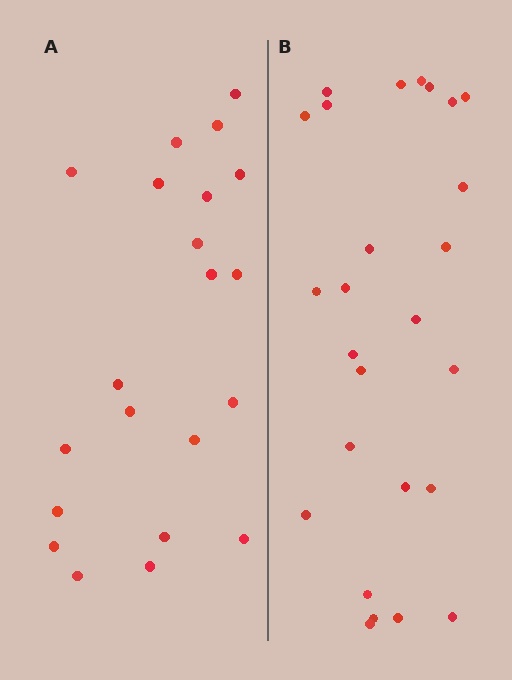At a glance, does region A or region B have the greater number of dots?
Region B (the right region) has more dots.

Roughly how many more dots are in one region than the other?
Region B has about 5 more dots than region A.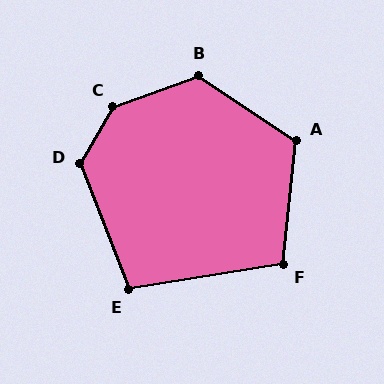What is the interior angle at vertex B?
Approximately 127 degrees (obtuse).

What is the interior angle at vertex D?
Approximately 128 degrees (obtuse).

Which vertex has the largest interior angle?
C, at approximately 141 degrees.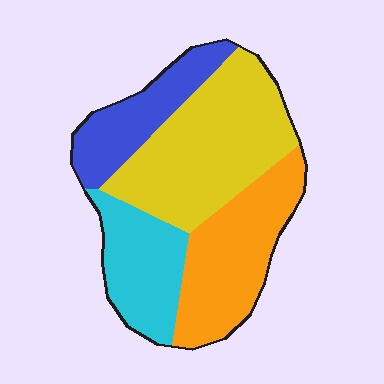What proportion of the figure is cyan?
Cyan covers roughly 20% of the figure.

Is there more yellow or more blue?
Yellow.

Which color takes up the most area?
Yellow, at roughly 35%.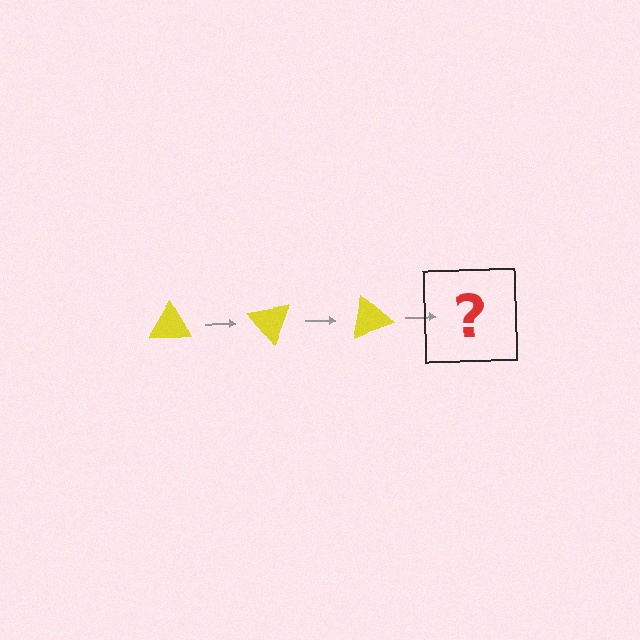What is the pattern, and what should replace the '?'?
The pattern is that the triangle rotates 50 degrees each step. The '?' should be a yellow triangle rotated 150 degrees.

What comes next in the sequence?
The next element should be a yellow triangle rotated 150 degrees.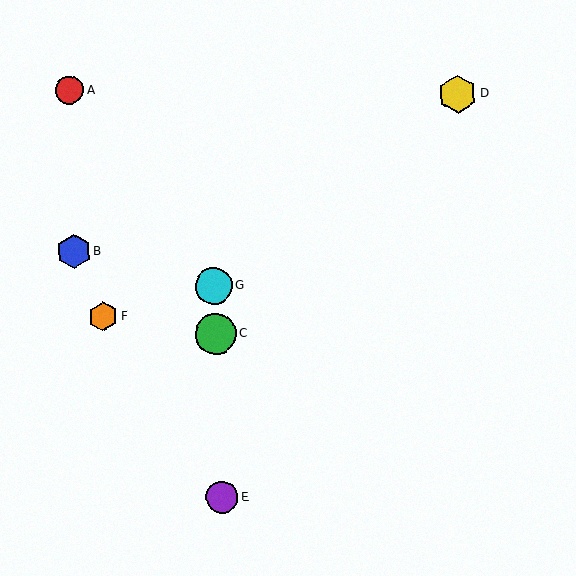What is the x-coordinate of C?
Object C is at x≈216.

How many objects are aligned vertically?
3 objects (C, E, G) are aligned vertically.